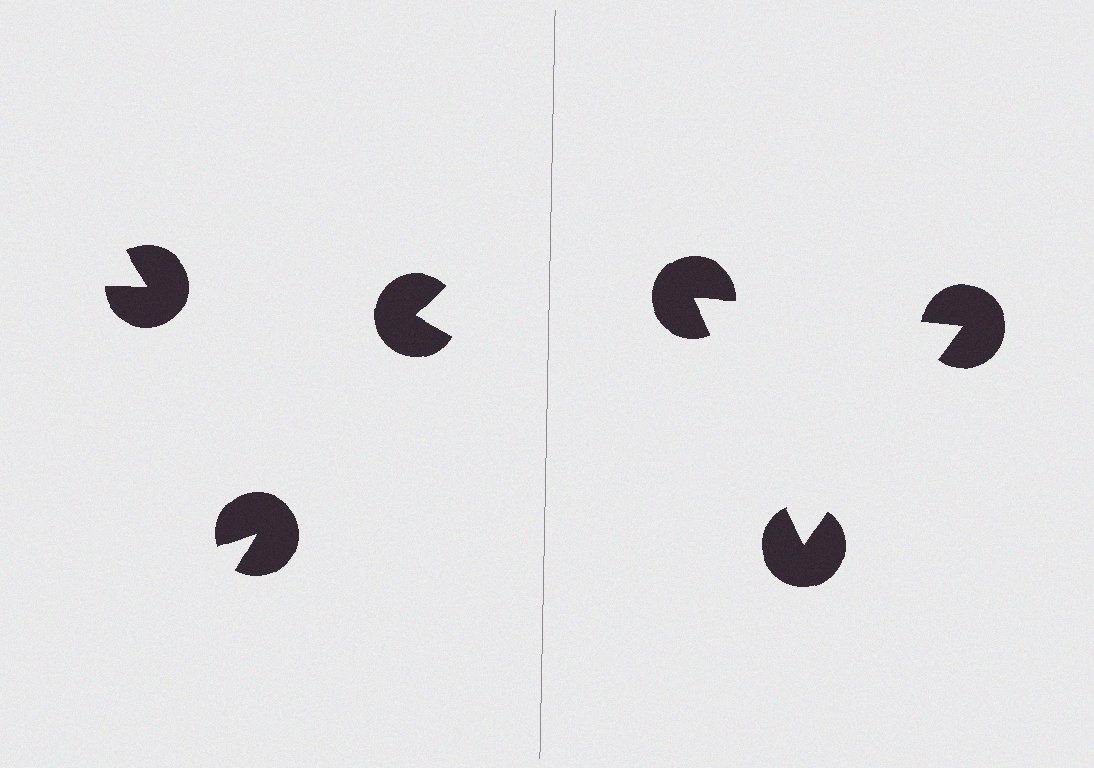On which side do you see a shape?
An illusory triangle appears on the right side. On the left side the wedge cuts are rotated, so no coherent shape forms.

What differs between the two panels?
The pac-man discs are positioned identically on both sides; only the wedge orientations differ. On the right they align to a triangle; on the left they are misaligned.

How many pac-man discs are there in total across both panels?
6 — 3 on each side.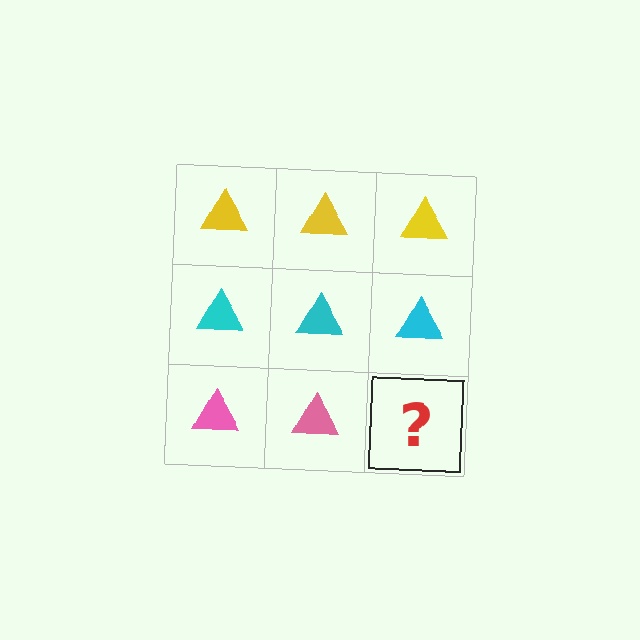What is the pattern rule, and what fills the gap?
The rule is that each row has a consistent color. The gap should be filled with a pink triangle.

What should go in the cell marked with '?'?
The missing cell should contain a pink triangle.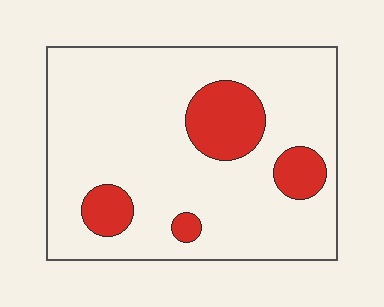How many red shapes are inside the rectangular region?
4.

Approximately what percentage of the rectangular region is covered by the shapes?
Approximately 15%.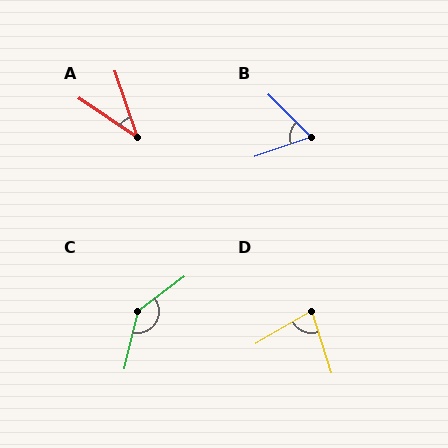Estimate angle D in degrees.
Approximately 77 degrees.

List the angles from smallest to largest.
A (37°), B (63°), D (77°), C (141°).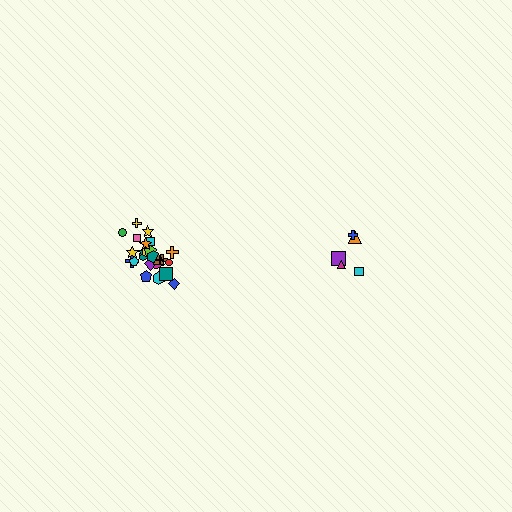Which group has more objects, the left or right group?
The left group.